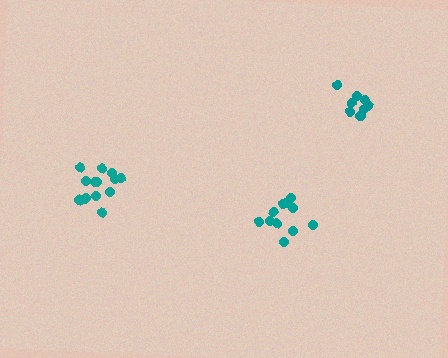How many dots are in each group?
Group 1: 15 dots, Group 2: 11 dots, Group 3: 9 dots (35 total).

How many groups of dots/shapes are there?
There are 3 groups.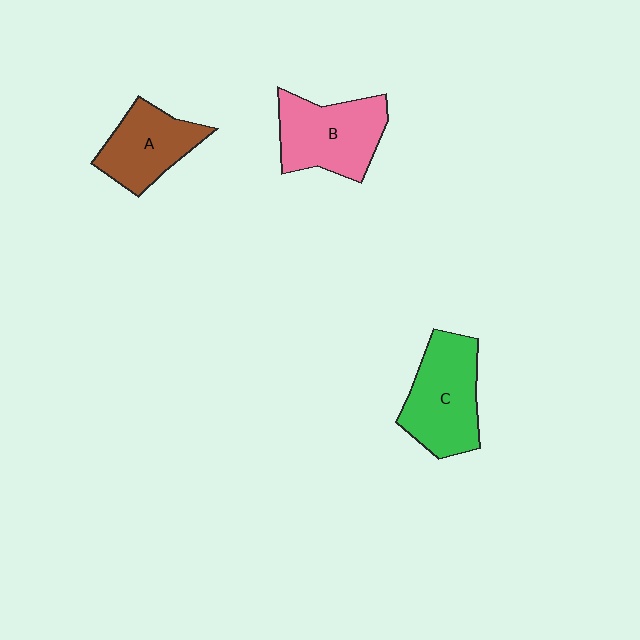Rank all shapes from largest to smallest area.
From largest to smallest: C (green), B (pink), A (brown).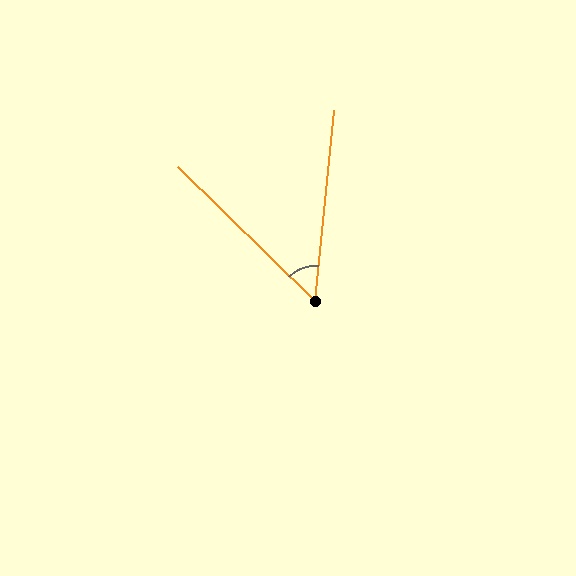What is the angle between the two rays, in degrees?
Approximately 51 degrees.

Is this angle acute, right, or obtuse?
It is acute.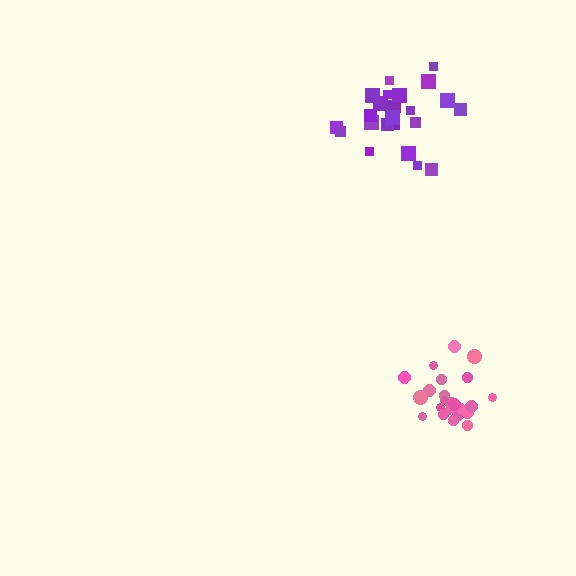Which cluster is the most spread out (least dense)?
Purple.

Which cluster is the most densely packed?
Pink.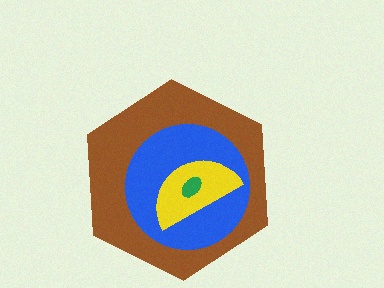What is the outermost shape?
The brown hexagon.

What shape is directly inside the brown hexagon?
The blue circle.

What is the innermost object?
The green ellipse.